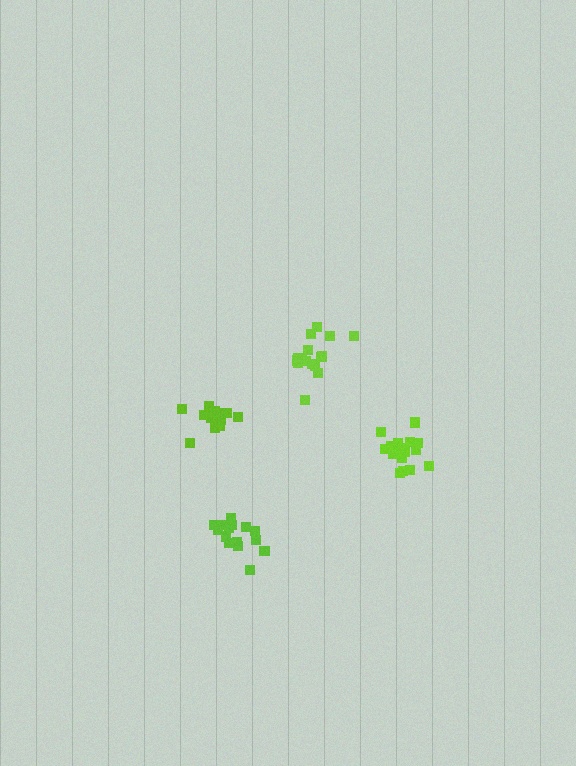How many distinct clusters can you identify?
There are 4 distinct clusters.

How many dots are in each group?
Group 1: 15 dots, Group 2: 15 dots, Group 3: 18 dots, Group 4: 16 dots (64 total).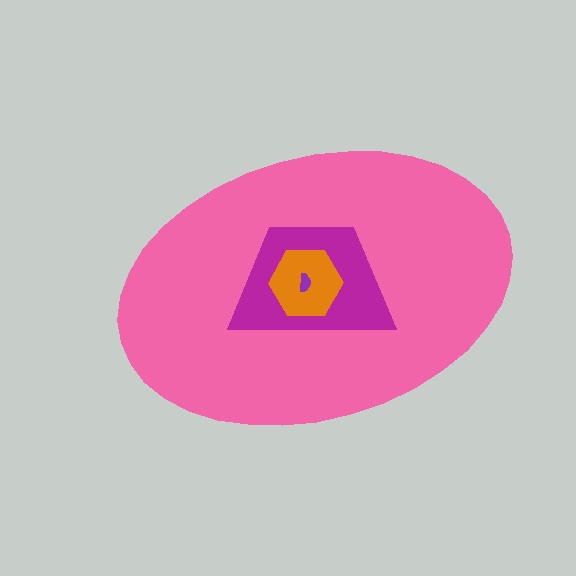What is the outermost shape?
The pink ellipse.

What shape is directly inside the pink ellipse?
The magenta trapezoid.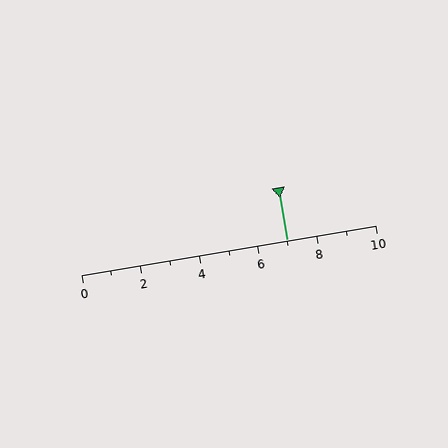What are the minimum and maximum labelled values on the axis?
The axis runs from 0 to 10.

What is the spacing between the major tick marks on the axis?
The major ticks are spaced 2 apart.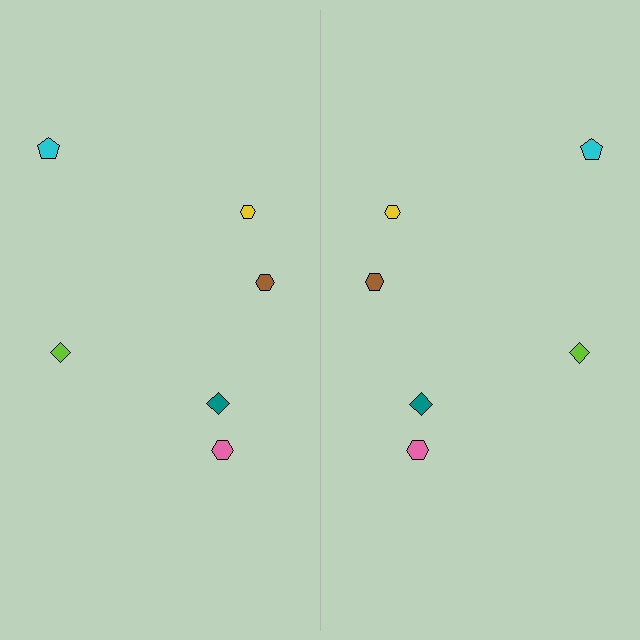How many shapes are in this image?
There are 12 shapes in this image.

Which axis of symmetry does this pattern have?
The pattern has a vertical axis of symmetry running through the center of the image.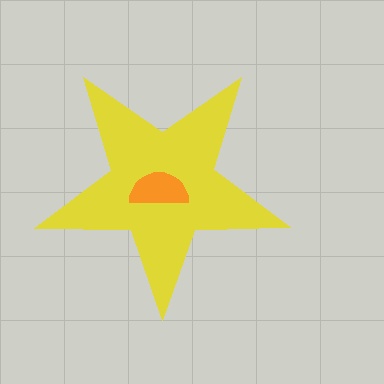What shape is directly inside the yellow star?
The orange semicircle.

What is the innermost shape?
The orange semicircle.